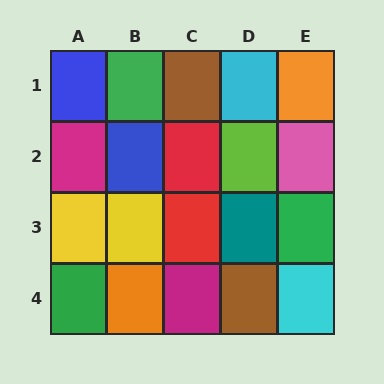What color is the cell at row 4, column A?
Green.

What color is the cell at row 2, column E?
Pink.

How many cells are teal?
1 cell is teal.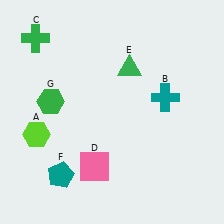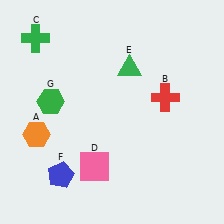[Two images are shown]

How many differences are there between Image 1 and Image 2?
There are 3 differences between the two images.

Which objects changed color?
A changed from lime to orange. B changed from teal to red. F changed from teal to blue.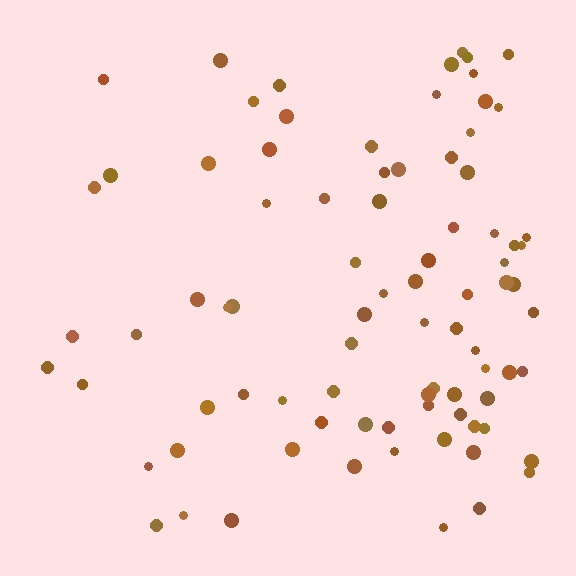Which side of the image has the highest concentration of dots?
The right.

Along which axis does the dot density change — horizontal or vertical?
Horizontal.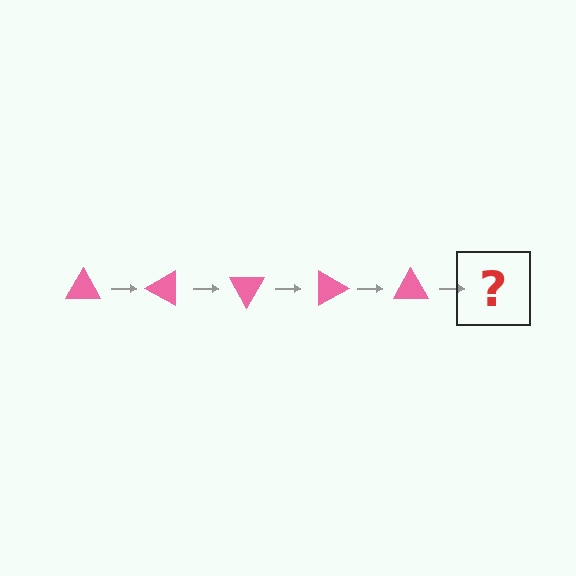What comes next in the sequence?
The next element should be a pink triangle rotated 150 degrees.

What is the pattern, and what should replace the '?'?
The pattern is that the triangle rotates 30 degrees each step. The '?' should be a pink triangle rotated 150 degrees.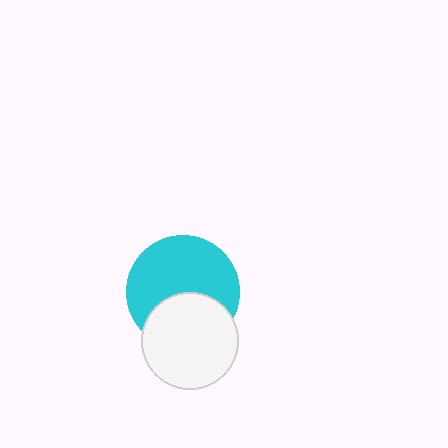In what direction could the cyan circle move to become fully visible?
The cyan circle could move up. That would shift it out from behind the white circle entirely.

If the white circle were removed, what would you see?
You would see the complete cyan circle.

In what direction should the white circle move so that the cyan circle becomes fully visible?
The white circle should move down. That is the shortest direction to clear the overlap and leave the cyan circle fully visible.